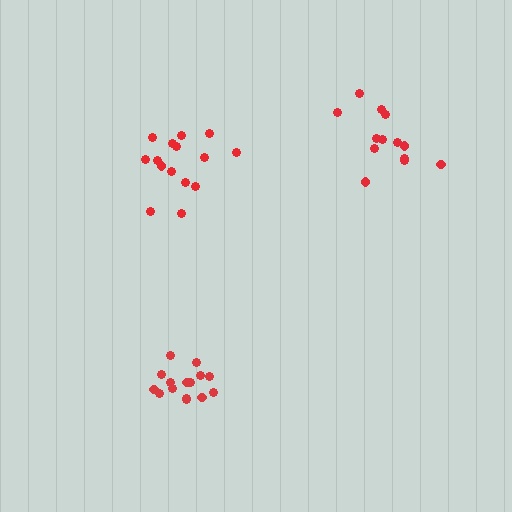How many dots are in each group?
Group 1: 15 dots, Group 2: 13 dots, Group 3: 15 dots (43 total).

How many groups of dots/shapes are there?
There are 3 groups.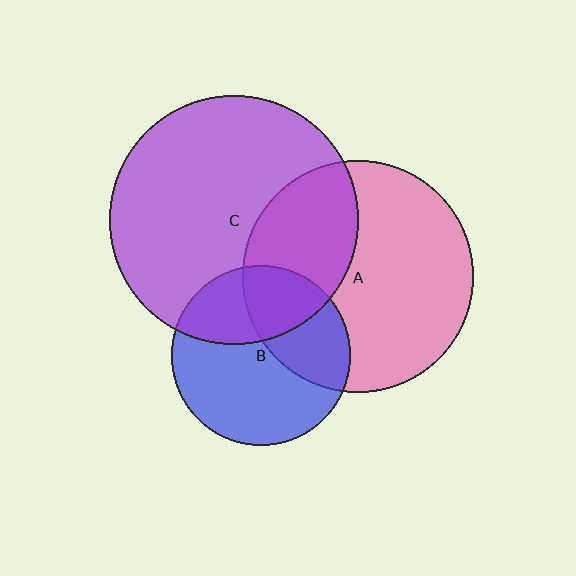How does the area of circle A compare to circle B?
Approximately 1.7 times.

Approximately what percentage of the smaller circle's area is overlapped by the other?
Approximately 35%.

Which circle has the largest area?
Circle C (purple).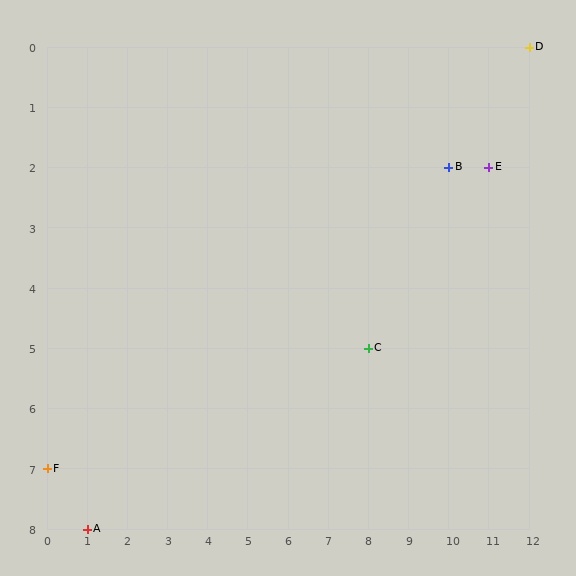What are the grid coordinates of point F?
Point F is at grid coordinates (0, 7).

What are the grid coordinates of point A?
Point A is at grid coordinates (1, 8).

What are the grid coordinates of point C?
Point C is at grid coordinates (8, 5).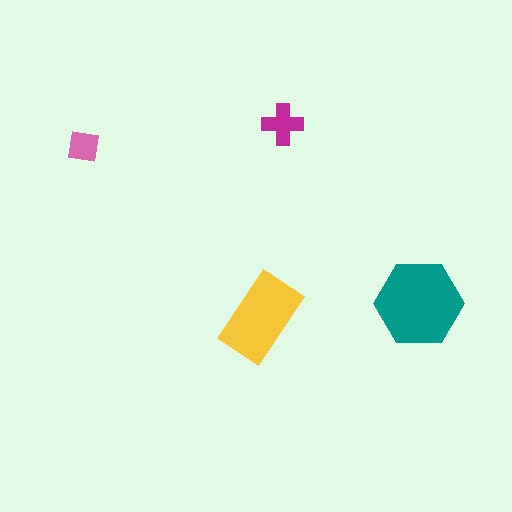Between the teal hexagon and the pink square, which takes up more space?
The teal hexagon.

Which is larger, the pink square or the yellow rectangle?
The yellow rectangle.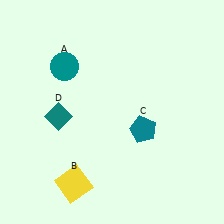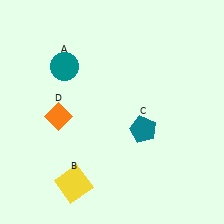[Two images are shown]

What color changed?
The diamond (D) changed from teal in Image 1 to orange in Image 2.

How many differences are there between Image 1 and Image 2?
There is 1 difference between the two images.